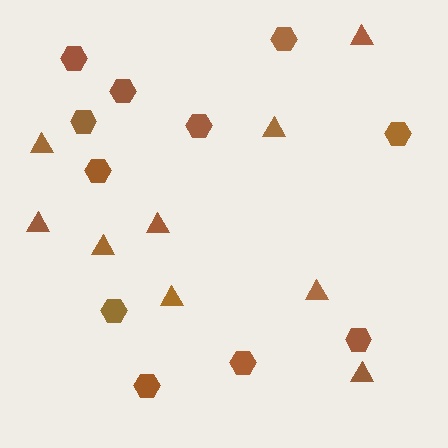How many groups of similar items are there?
There are 2 groups: one group of hexagons (11) and one group of triangles (9).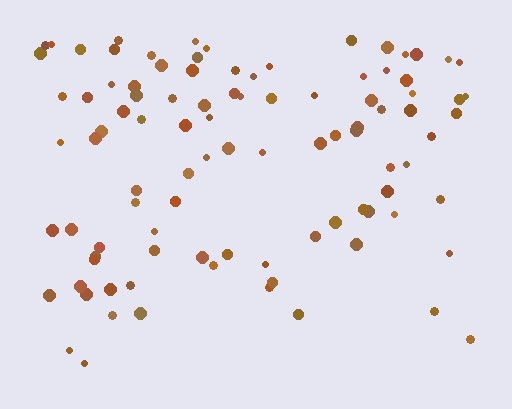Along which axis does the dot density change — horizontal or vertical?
Vertical.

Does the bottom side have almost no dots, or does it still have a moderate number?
Still a moderate number, just noticeably fewer than the top.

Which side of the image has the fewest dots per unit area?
The bottom.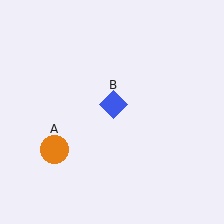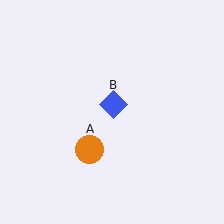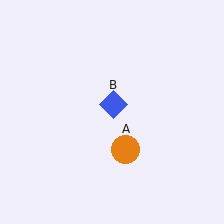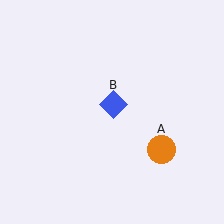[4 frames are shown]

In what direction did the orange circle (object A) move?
The orange circle (object A) moved right.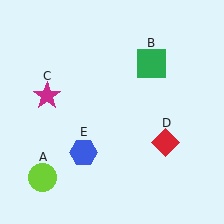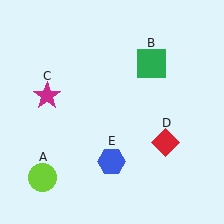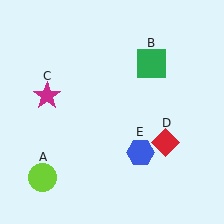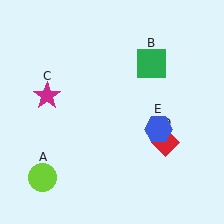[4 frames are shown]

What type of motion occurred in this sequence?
The blue hexagon (object E) rotated counterclockwise around the center of the scene.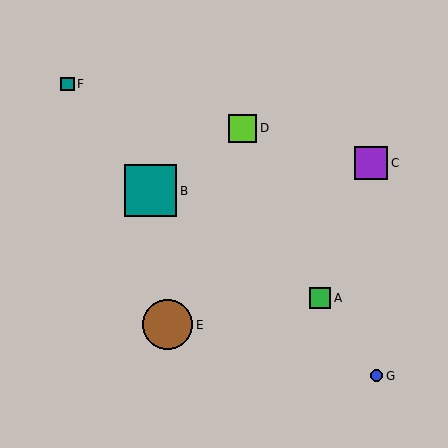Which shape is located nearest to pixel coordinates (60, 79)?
The teal square (labeled F) at (67, 84) is nearest to that location.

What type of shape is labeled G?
Shape G is a blue circle.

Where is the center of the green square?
The center of the green square is at (320, 298).